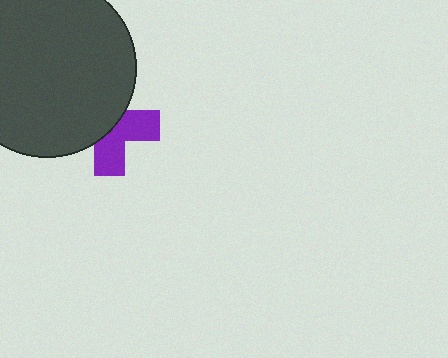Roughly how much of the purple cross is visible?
About half of it is visible (roughly 47%).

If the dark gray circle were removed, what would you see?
You would see the complete purple cross.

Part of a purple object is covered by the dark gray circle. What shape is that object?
It is a cross.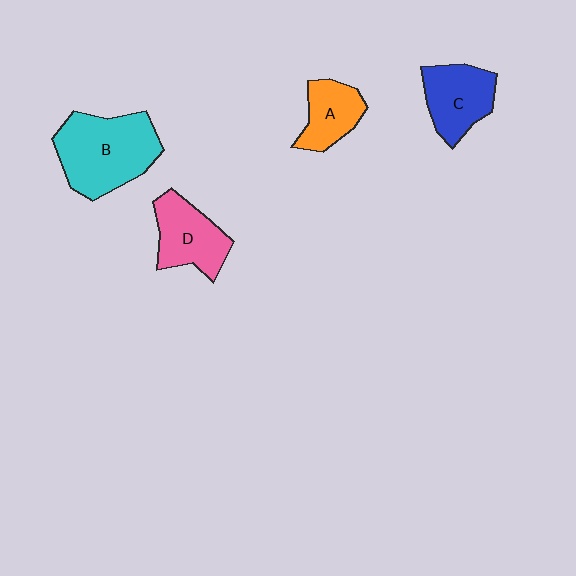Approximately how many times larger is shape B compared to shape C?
Approximately 1.6 times.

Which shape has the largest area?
Shape B (cyan).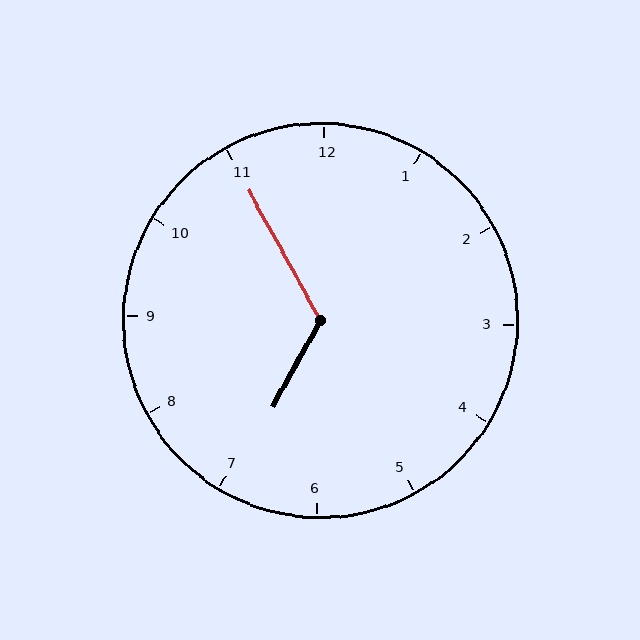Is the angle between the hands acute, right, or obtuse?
It is obtuse.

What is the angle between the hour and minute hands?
Approximately 122 degrees.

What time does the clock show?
6:55.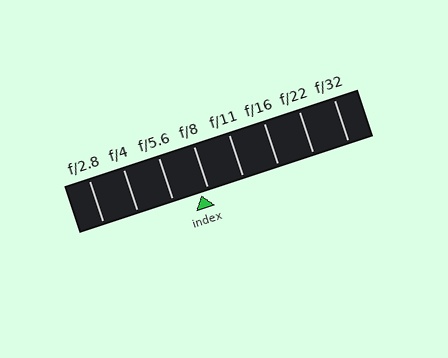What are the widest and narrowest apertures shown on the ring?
The widest aperture shown is f/2.8 and the narrowest is f/32.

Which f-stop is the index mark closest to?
The index mark is closest to f/8.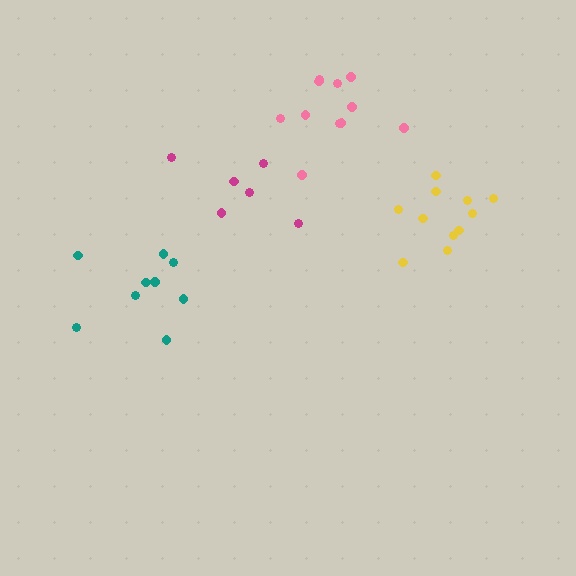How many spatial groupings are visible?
There are 4 spatial groupings.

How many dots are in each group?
Group 1: 6 dots, Group 2: 11 dots, Group 3: 9 dots, Group 4: 11 dots (37 total).